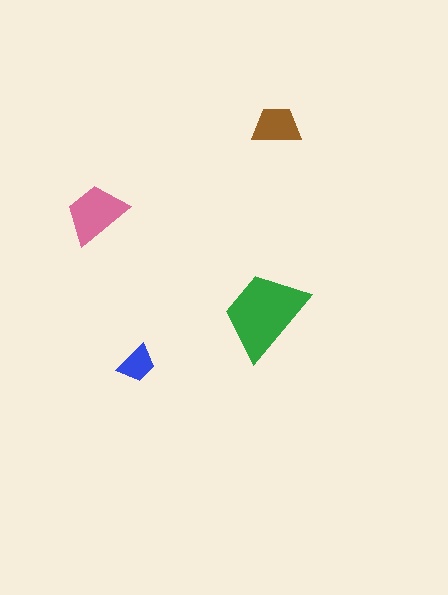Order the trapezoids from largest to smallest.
the green one, the pink one, the brown one, the blue one.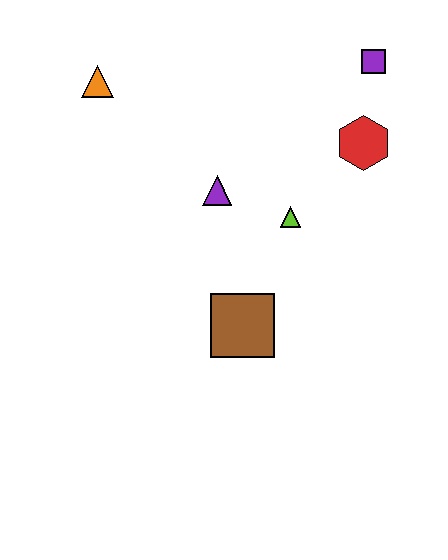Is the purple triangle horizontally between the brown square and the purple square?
No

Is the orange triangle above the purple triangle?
Yes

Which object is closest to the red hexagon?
The purple square is closest to the red hexagon.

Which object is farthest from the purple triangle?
The purple square is farthest from the purple triangle.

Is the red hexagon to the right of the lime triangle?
Yes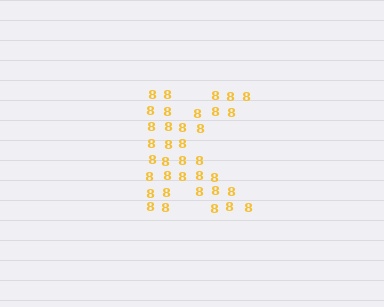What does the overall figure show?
The overall figure shows the letter K.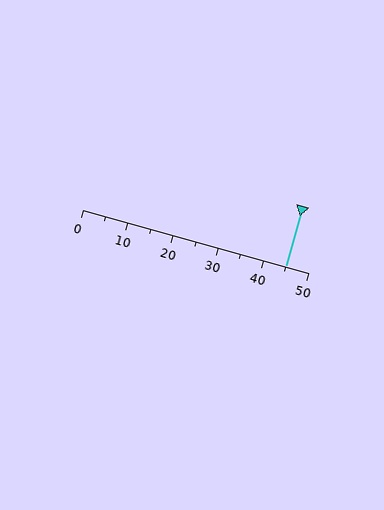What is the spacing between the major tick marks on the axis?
The major ticks are spaced 10 apart.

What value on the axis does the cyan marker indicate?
The marker indicates approximately 45.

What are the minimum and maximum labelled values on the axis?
The axis runs from 0 to 50.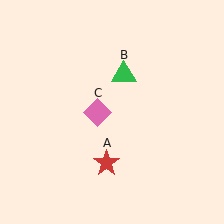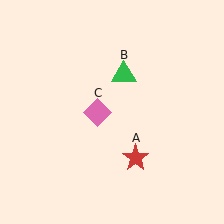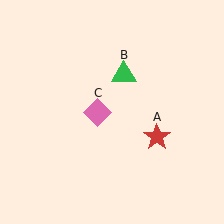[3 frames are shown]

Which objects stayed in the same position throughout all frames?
Green triangle (object B) and pink diamond (object C) remained stationary.